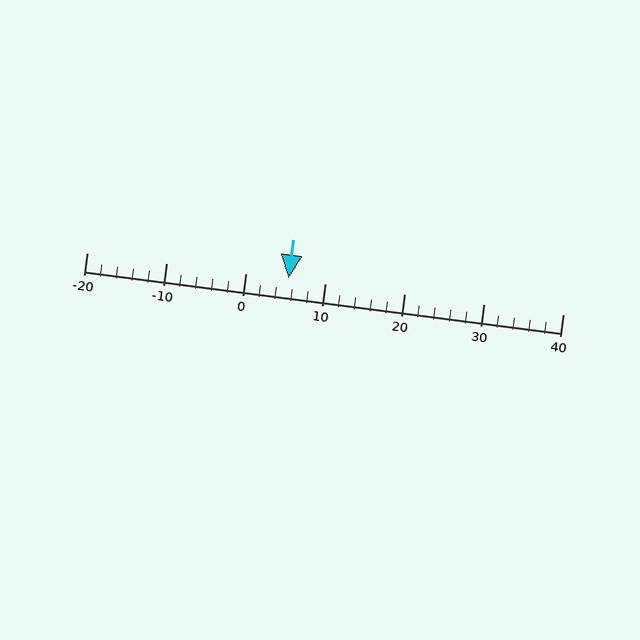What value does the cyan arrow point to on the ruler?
The cyan arrow points to approximately 5.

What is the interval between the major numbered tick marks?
The major tick marks are spaced 10 units apart.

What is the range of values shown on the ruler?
The ruler shows values from -20 to 40.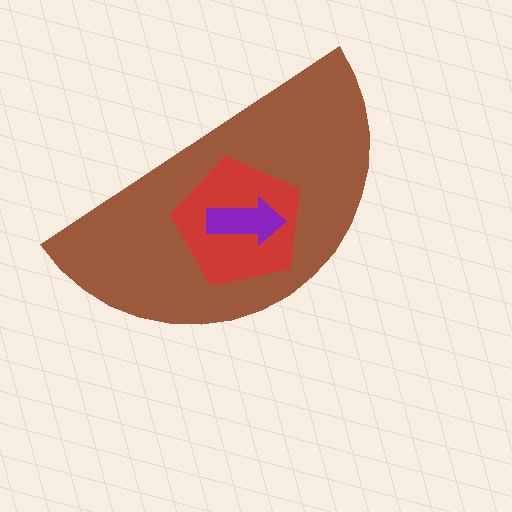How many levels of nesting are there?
3.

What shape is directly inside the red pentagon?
The purple arrow.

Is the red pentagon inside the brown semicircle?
Yes.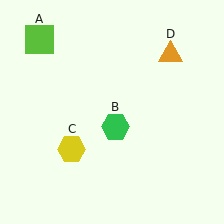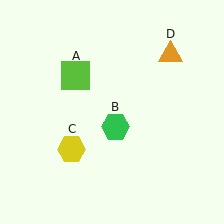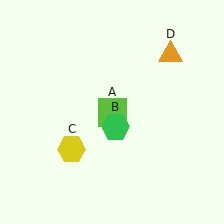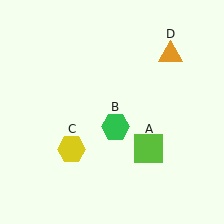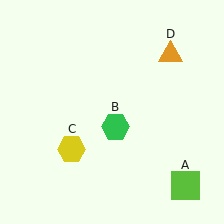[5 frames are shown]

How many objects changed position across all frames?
1 object changed position: lime square (object A).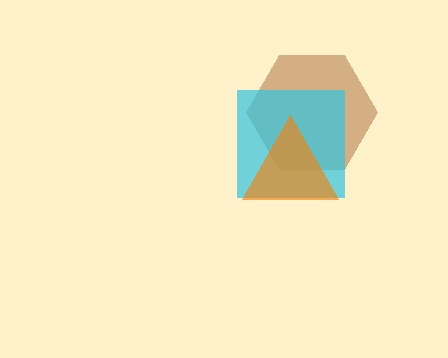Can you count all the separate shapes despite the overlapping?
Yes, there are 3 separate shapes.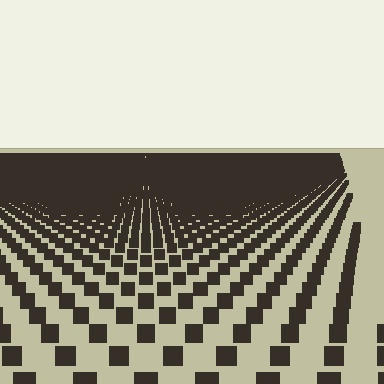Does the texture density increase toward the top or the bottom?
Density increases toward the top.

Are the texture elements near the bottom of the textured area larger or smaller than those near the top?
Larger. Near the bottom, elements are closer to the viewer and appear at a bigger on-screen size.